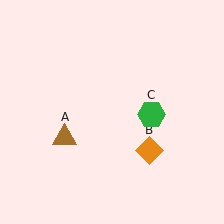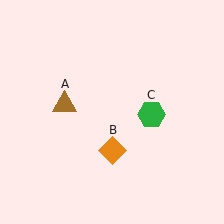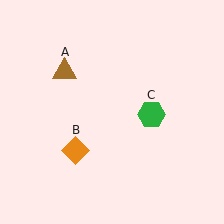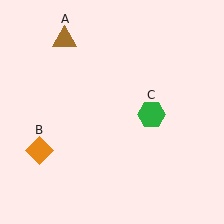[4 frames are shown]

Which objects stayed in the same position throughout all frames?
Green hexagon (object C) remained stationary.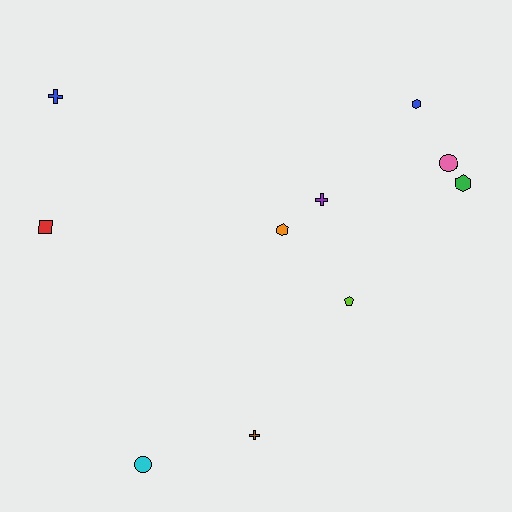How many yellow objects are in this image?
There are no yellow objects.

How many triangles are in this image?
There are no triangles.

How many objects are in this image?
There are 10 objects.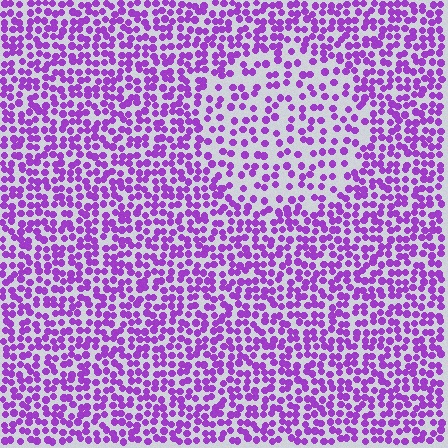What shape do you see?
I see a circle.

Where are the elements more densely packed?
The elements are more densely packed outside the circle boundary.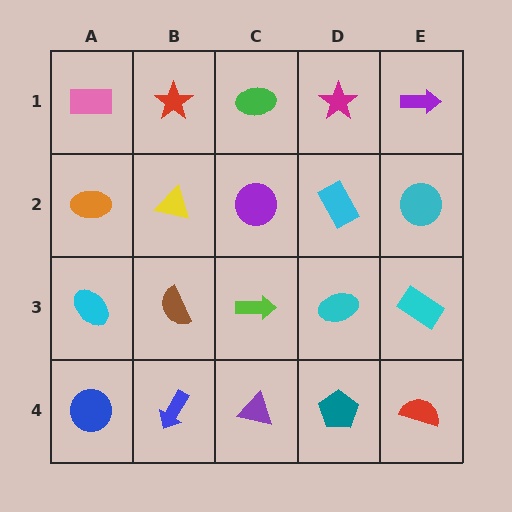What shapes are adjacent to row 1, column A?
An orange ellipse (row 2, column A), a red star (row 1, column B).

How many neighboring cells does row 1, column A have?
2.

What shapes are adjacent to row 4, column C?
A lime arrow (row 3, column C), a blue arrow (row 4, column B), a teal pentagon (row 4, column D).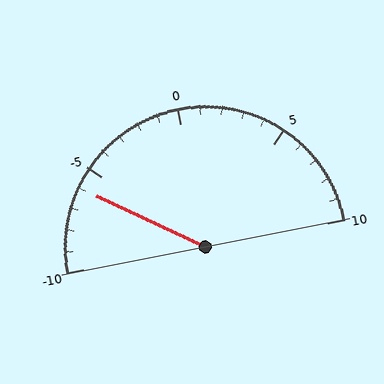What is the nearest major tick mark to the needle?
The nearest major tick mark is -5.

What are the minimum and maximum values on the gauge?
The gauge ranges from -10 to 10.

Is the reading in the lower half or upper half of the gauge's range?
The reading is in the lower half of the range (-10 to 10).